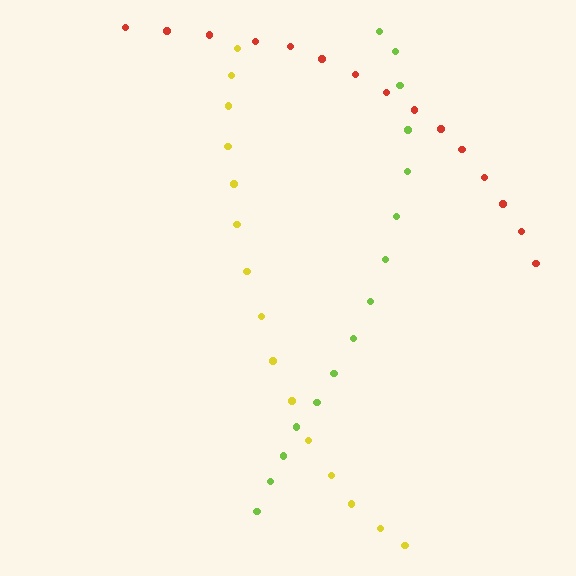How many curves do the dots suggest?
There are 3 distinct paths.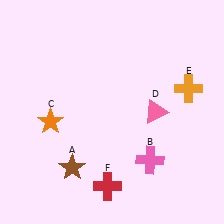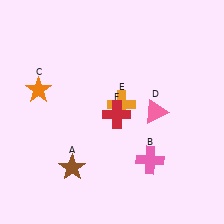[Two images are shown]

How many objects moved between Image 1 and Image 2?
3 objects moved between the two images.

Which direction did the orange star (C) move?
The orange star (C) moved up.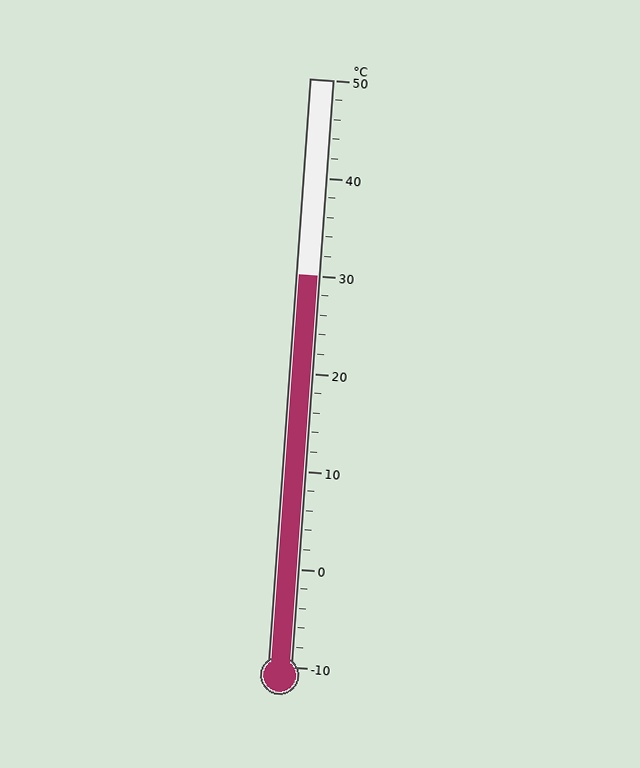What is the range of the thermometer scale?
The thermometer scale ranges from -10°C to 50°C.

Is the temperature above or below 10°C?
The temperature is above 10°C.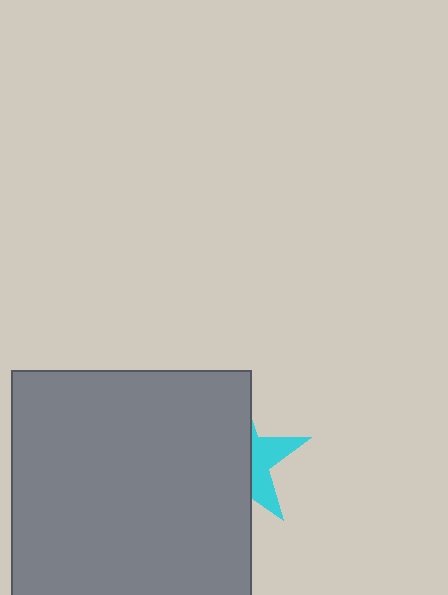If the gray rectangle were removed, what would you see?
You would see the complete cyan star.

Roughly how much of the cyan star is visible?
A small part of it is visible (roughly 34%).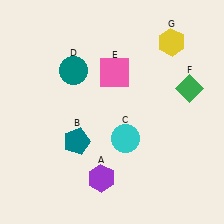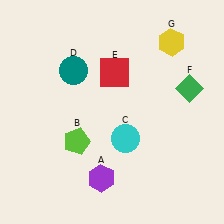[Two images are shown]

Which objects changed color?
B changed from teal to lime. E changed from pink to red.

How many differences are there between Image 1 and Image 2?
There are 2 differences between the two images.